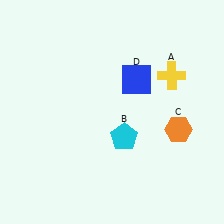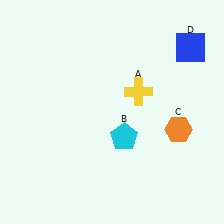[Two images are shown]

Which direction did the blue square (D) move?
The blue square (D) moved right.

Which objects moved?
The objects that moved are: the yellow cross (A), the blue square (D).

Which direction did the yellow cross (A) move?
The yellow cross (A) moved left.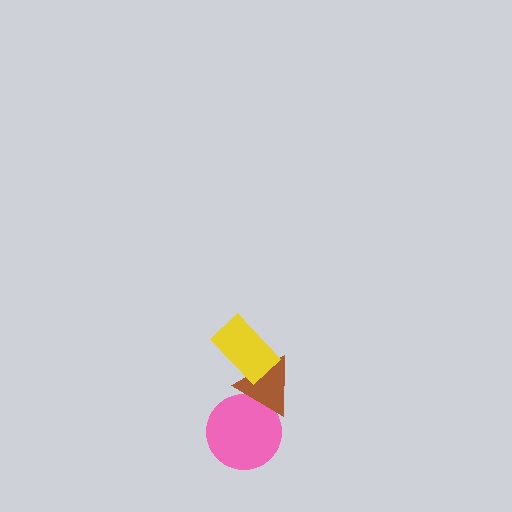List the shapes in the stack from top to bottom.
From top to bottom: the yellow rectangle, the brown triangle, the pink circle.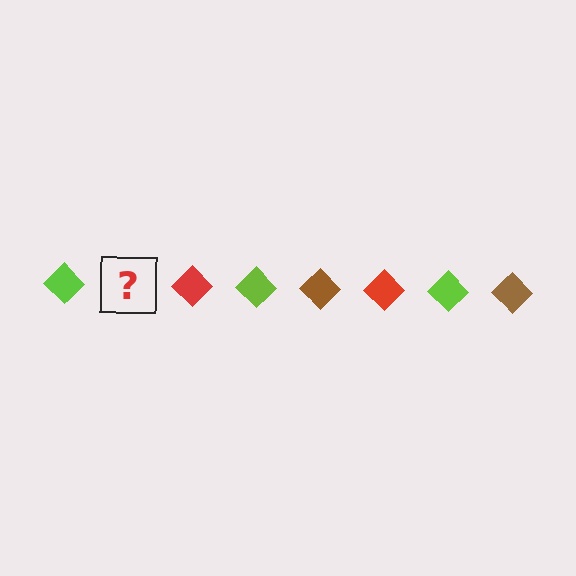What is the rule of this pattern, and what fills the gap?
The rule is that the pattern cycles through lime, brown, red diamonds. The gap should be filled with a brown diamond.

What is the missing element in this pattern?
The missing element is a brown diamond.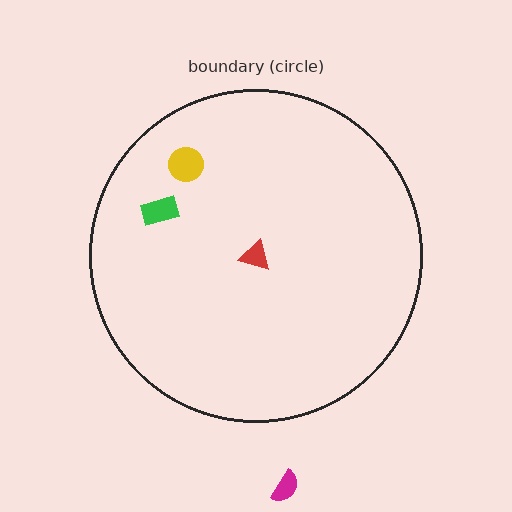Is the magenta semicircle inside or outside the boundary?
Outside.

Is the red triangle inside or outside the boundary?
Inside.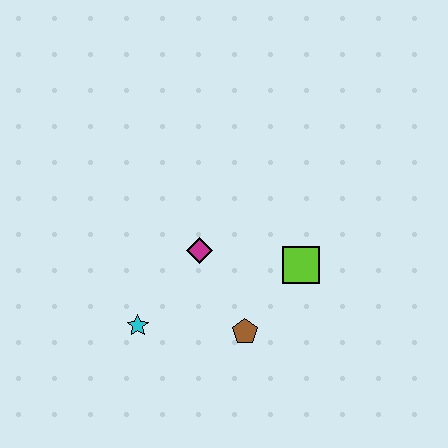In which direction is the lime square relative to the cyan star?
The lime square is to the right of the cyan star.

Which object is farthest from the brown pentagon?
The cyan star is farthest from the brown pentagon.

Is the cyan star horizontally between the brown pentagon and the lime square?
No